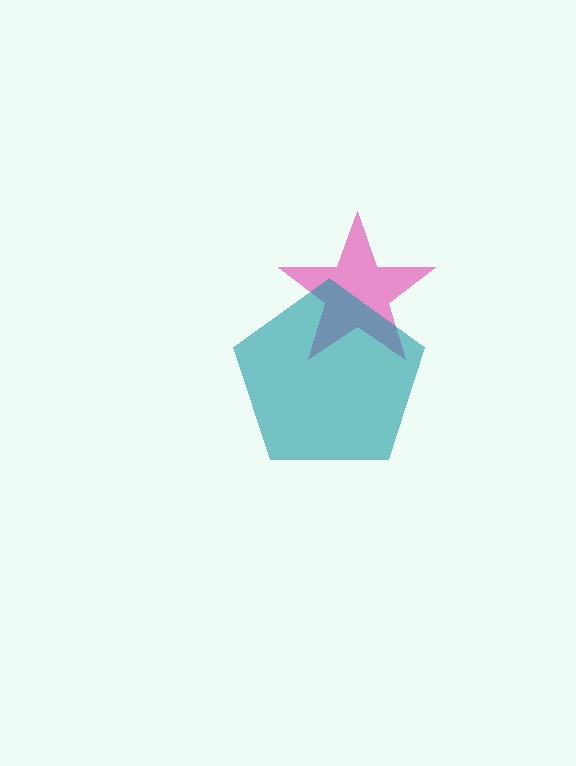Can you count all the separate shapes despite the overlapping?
Yes, there are 2 separate shapes.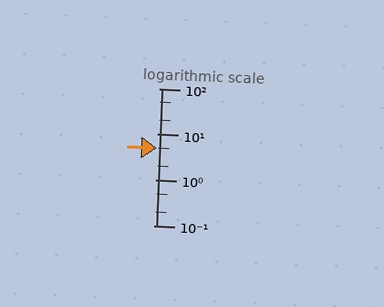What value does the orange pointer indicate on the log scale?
The pointer indicates approximately 5.1.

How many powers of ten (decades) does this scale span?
The scale spans 3 decades, from 0.1 to 100.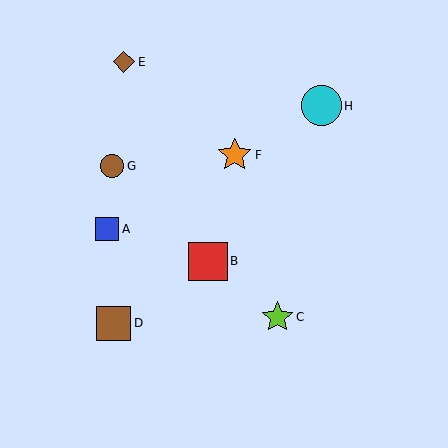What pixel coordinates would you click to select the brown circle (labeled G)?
Click at (112, 166) to select the brown circle G.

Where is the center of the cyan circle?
The center of the cyan circle is at (321, 106).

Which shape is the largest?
The cyan circle (labeled H) is the largest.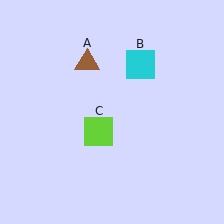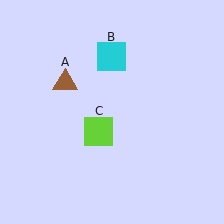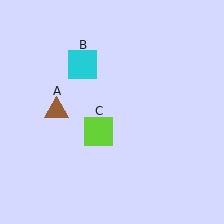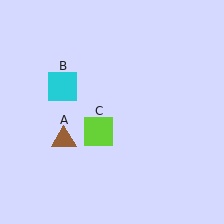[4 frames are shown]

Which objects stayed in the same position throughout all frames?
Lime square (object C) remained stationary.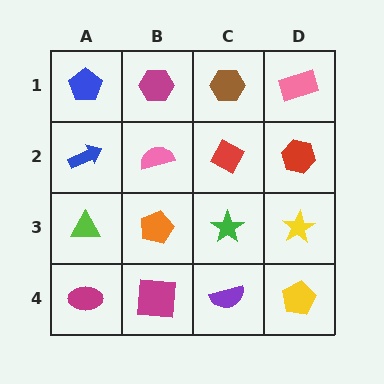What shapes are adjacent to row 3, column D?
A red hexagon (row 2, column D), a yellow pentagon (row 4, column D), a green star (row 3, column C).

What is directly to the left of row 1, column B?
A blue pentagon.